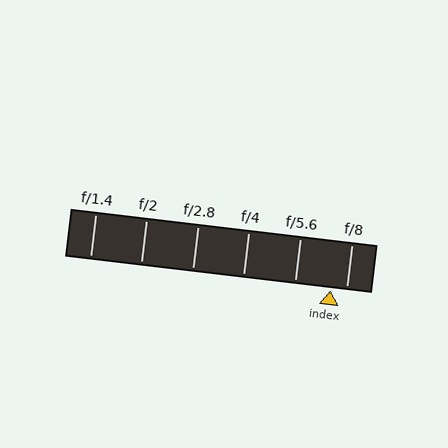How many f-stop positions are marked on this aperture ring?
There are 6 f-stop positions marked.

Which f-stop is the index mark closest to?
The index mark is closest to f/8.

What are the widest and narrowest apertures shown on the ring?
The widest aperture shown is f/1.4 and the narrowest is f/8.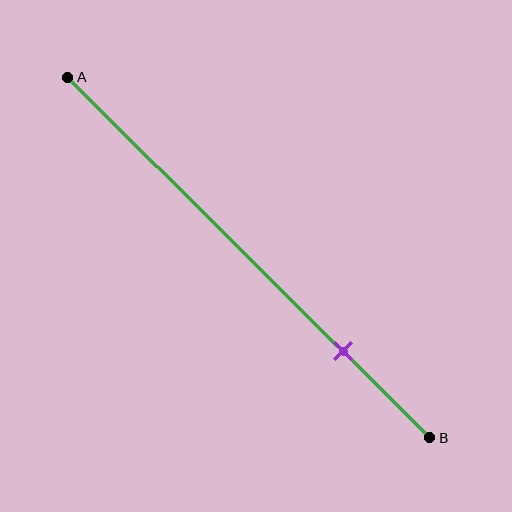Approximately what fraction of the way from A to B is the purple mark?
The purple mark is approximately 75% of the way from A to B.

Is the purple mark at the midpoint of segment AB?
No, the mark is at about 75% from A, not at the 50% midpoint.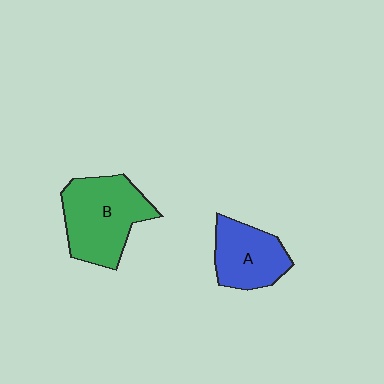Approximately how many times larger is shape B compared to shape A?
Approximately 1.4 times.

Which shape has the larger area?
Shape B (green).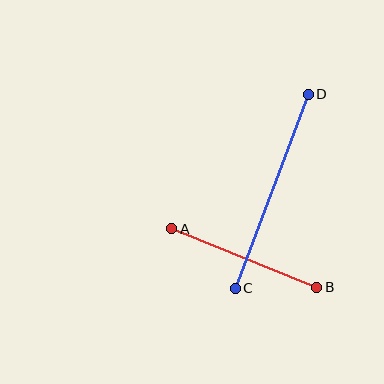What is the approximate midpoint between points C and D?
The midpoint is at approximately (272, 191) pixels.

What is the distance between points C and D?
The distance is approximately 207 pixels.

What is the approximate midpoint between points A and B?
The midpoint is at approximately (244, 258) pixels.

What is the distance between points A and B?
The distance is approximately 156 pixels.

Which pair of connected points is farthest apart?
Points C and D are farthest apart.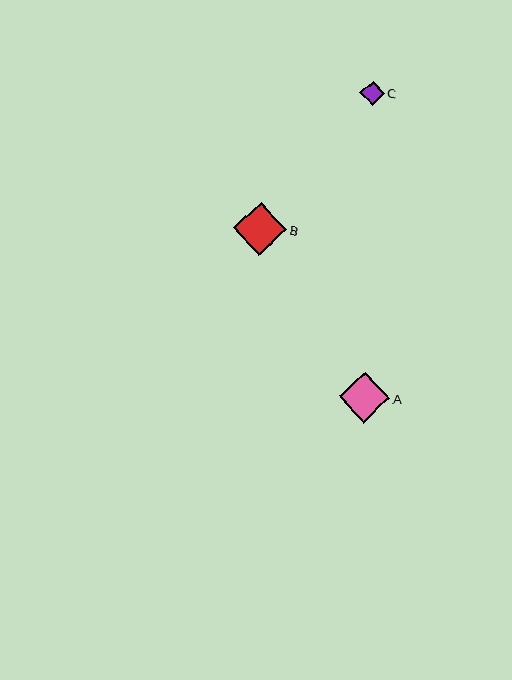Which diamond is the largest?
Diamond B is the largest with a size of approximately 54 pixels.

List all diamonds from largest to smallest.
From largest to smallest: B, A, C.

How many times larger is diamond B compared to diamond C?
Diamond B is approximately 2.2 times the size of diamond C.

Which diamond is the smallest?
Diamond C is the smallest with a size of approximately 25 pixels.